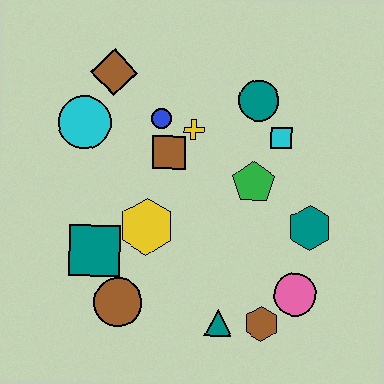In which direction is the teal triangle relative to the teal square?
The teal triangle is to the right of the teal square.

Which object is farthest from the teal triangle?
The brown diamond is farthest from the teal triangle.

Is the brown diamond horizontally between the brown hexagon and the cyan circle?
Yes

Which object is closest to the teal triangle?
The brown hexagon is closest to the teal triangle.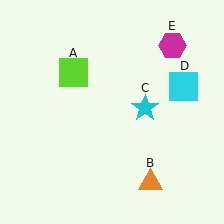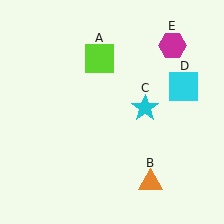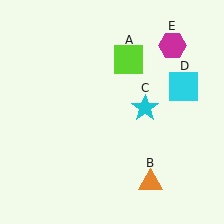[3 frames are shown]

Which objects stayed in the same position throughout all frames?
Orange triangle (object B) and cyan star (object C) and cyan square (object D) and magenta hexagon (object E) remained stationary.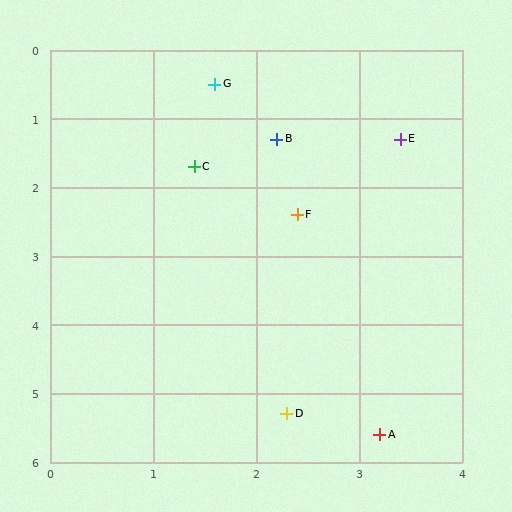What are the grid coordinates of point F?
Point F is at approximately (2.4, 2.4).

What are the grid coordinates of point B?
Point B is at approximately (2.2, 1.3).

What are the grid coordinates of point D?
Point D is at approximately (2.3, 5.3).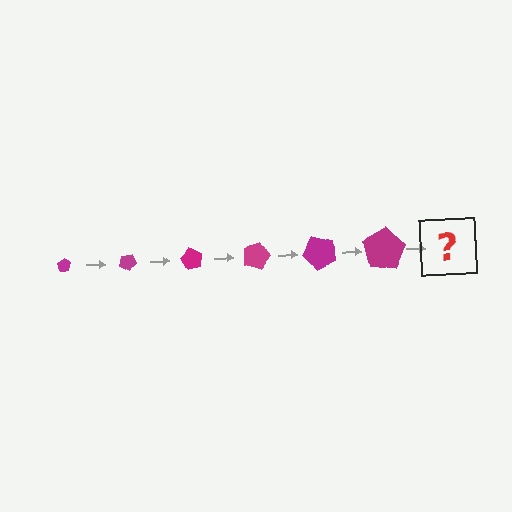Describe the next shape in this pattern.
It should be a pentagon, larger than the previous one and rotated 180 degrees from the start.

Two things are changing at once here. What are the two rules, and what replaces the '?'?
The two rules are that the pentagon grows larger each step and it rotates 30 degrees each step. The '?' should be a pentagon, larger than the previous one and rotated 180 degrees from the start.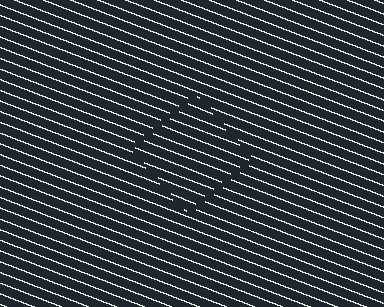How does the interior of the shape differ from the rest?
The interior of the shape contains the same grating, shifted by half a period — the contour is defined by the phase discontinuity where line-ends from the inner and outer gratings abut.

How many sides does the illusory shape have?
4 sides — the line-ends trace a square.